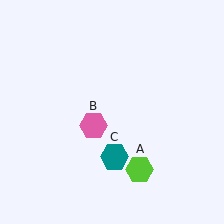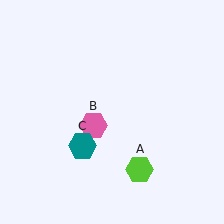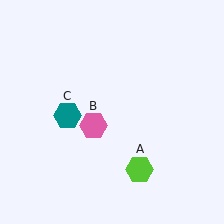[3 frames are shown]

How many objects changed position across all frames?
1 object changed position: teal hexagon (object C).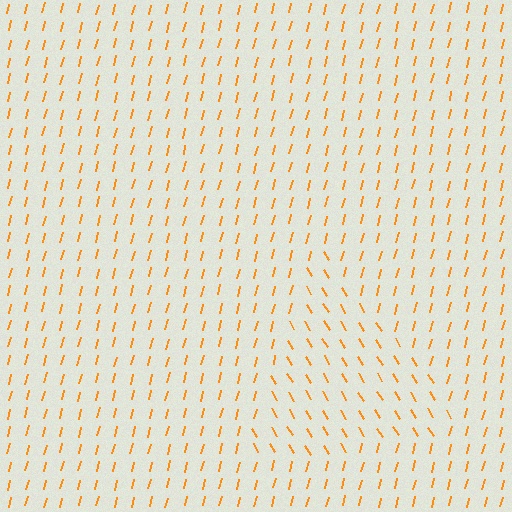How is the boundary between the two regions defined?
The boundary is defined purely by a change in line orientation (approximately 45 degrees difference). All lines are the same color and thickness.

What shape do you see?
I see a triangle.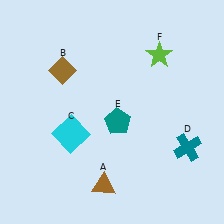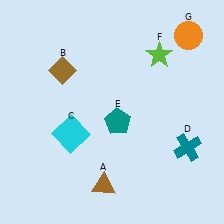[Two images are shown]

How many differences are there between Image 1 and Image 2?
There is 1 difference between the two images.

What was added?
An orange circle (G) was added in Image 2.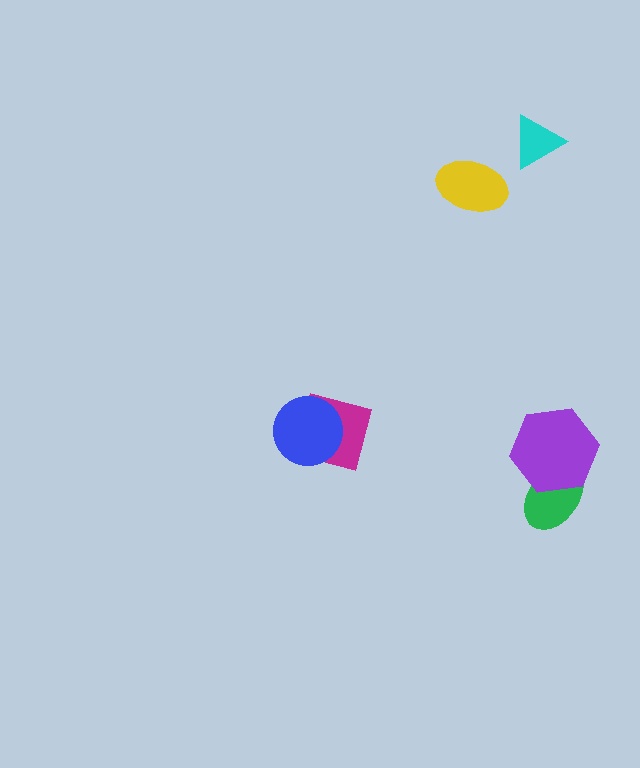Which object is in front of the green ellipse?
The purple hexagon is in front of the green ellipse.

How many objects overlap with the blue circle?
1 object overlaps with the blue circle.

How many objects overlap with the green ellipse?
1 object overlaps with the green ellipse.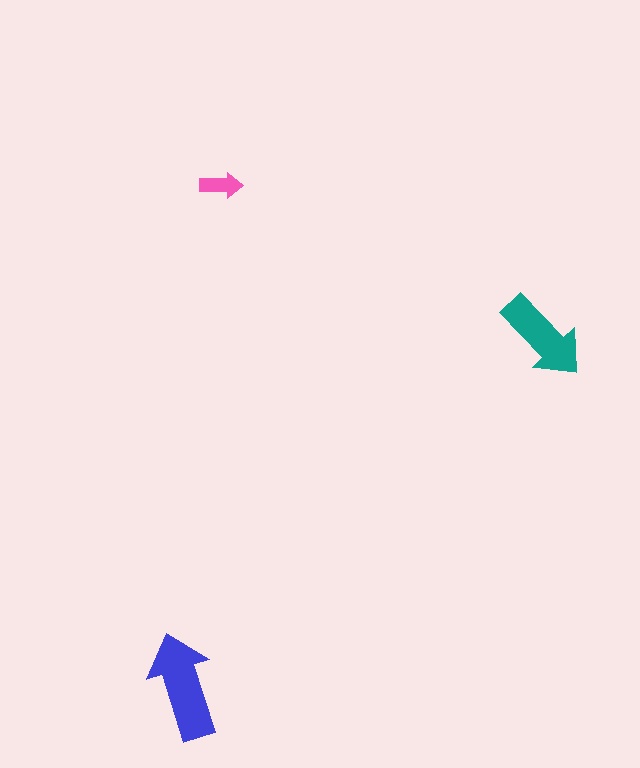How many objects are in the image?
There are 3 objects in the image.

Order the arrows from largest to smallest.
the blue one, the teal one, the pink one.